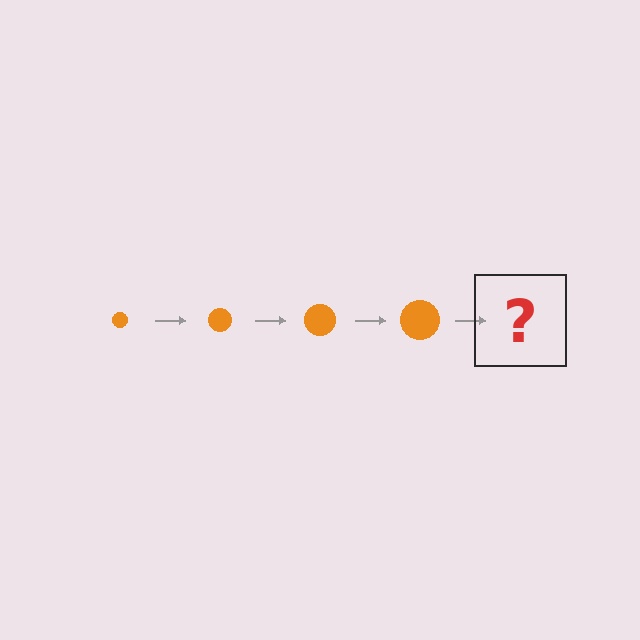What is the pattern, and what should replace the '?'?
The pattern is that the circle gets progressively larger each step. The '?' should be an orange circle, larger than the previous one.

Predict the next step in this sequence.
The next step is an orange circle, larger than the previous one.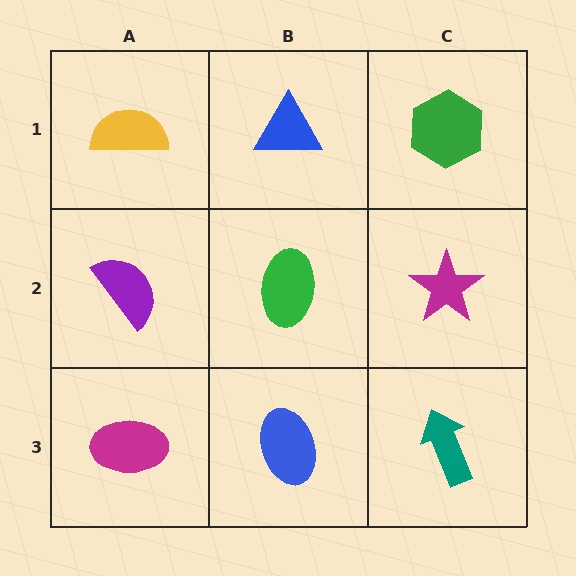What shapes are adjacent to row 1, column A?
A purple semicircle (row 2, column A), a blue triangle (row 1, column B).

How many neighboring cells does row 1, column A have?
2.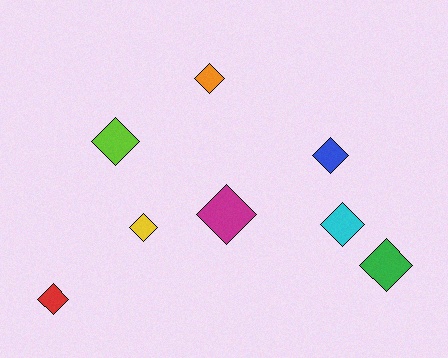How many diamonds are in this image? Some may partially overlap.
There are 8 diamonds.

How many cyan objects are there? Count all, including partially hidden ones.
There is 1 cyan object.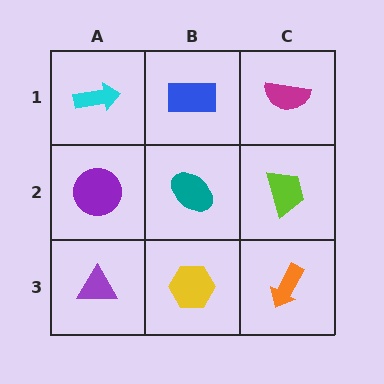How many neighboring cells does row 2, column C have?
3.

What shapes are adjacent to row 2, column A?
A cyan arrow (row 1, column A), a purple triangle (row 3, column A), a teal ellipse (row 2, column B).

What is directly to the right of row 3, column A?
A yellow hexagon.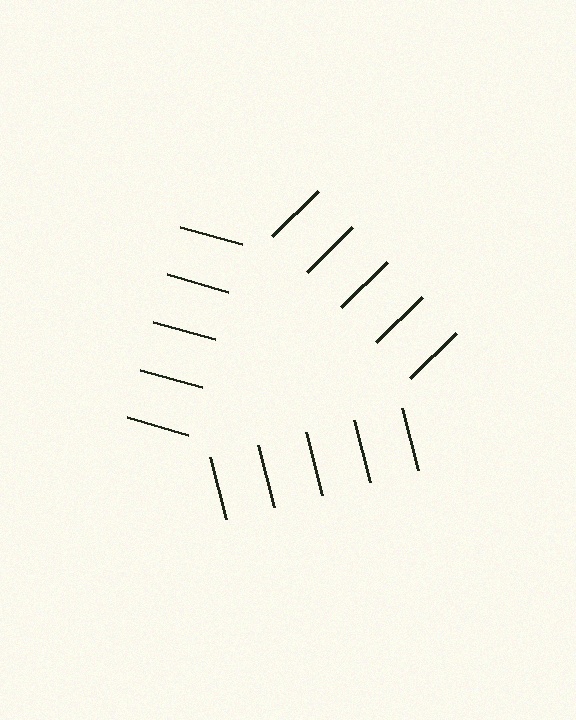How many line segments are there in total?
15 — 5 along each of the 3 edges.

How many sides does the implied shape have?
3 sides — the line-ends trace a triangle.